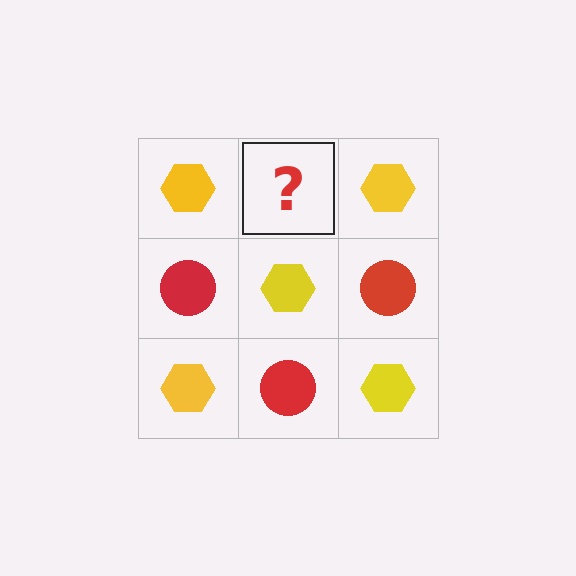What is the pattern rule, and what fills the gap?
The rule is that it alternates yellow hexagon and red circle in a checkerboard pattern. The gap should be filled with a red circle.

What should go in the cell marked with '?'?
The missing cell should contain a red circle.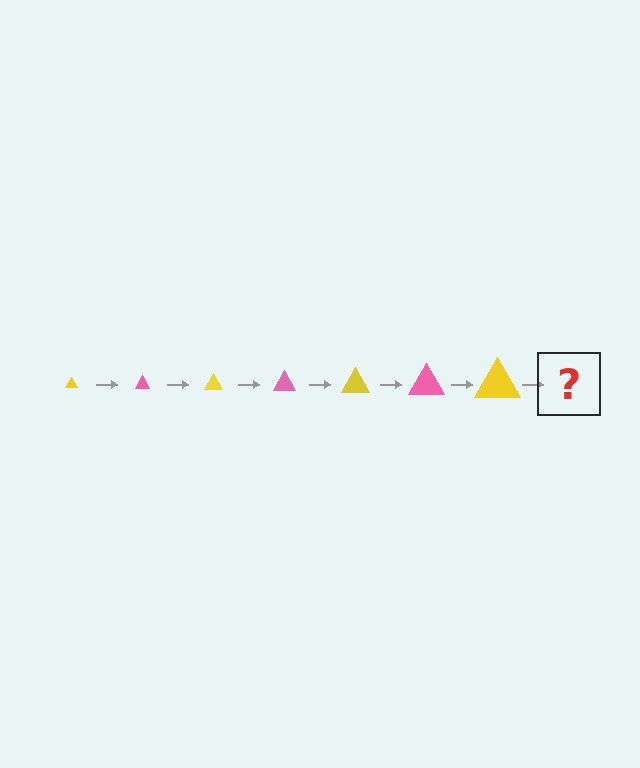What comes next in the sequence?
The next element should be a pink triangle, larger than the previous one.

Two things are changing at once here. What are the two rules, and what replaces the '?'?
The two rules are that the triangle grows larger each step and the color cycles through yellow and pink. The '?' should be a pink triangle, larger than the previous one.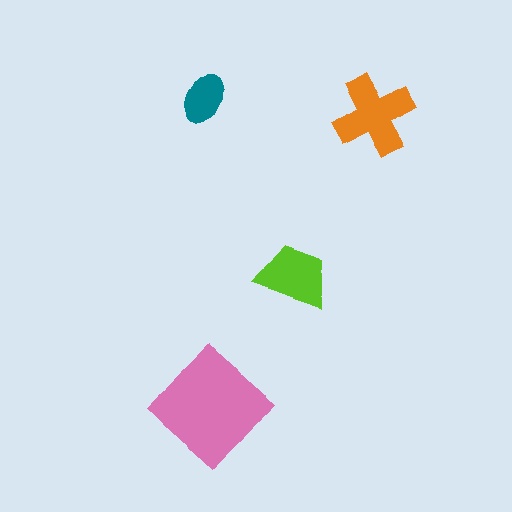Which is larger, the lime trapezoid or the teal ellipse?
The lime trapezoid.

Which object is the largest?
The pink diamond.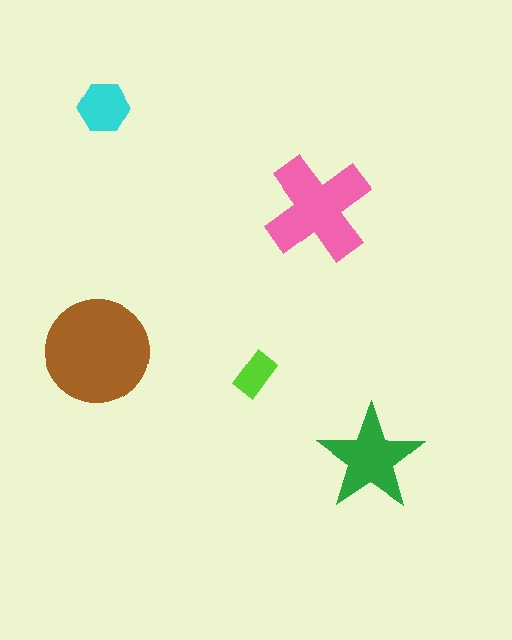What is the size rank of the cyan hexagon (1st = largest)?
4th.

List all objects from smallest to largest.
The lime rectangle, the cyan hexagon, the green star, the pink cross, the brown circle.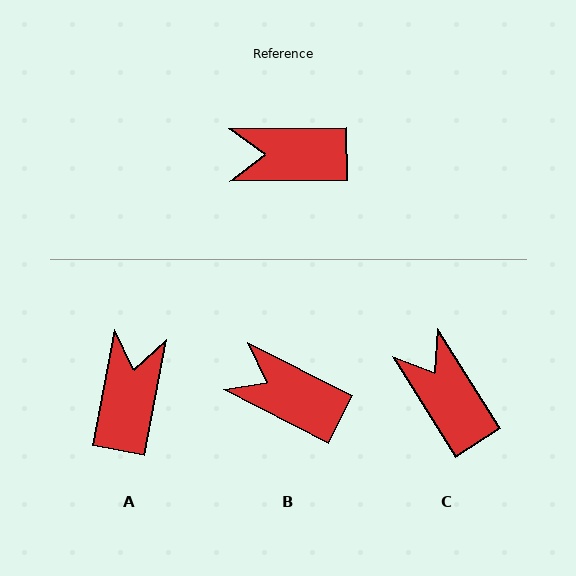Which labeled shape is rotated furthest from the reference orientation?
A, about 101 degrees away.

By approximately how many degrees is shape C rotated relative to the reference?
Approximately 58 degrees clockwise.